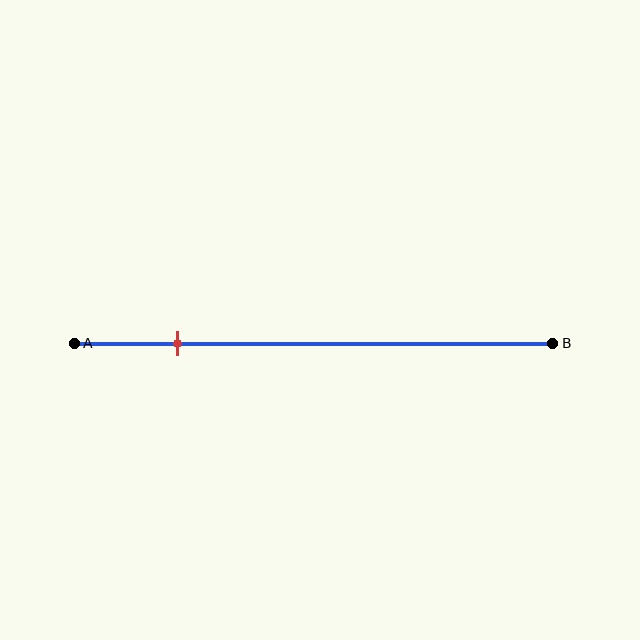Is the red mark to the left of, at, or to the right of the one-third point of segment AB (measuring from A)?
The red mark is to the left of the one-third point of segment AB.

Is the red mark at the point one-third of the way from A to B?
No, the mark is at about 20% from A, not at the 33% one-third point.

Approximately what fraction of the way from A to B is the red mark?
The red mark is approximately 20% of the way from A to B.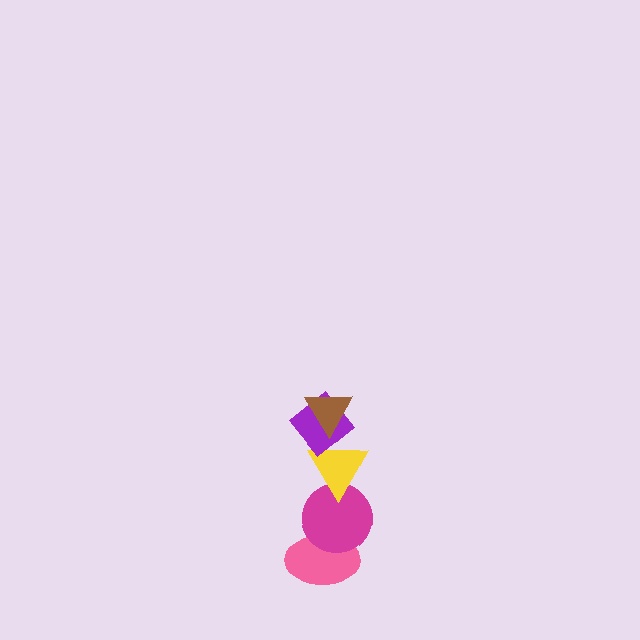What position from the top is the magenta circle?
The magenta circle is 4th from the top.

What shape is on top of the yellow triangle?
The purple diamond is on top of the yellow triangle.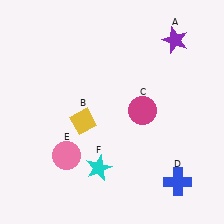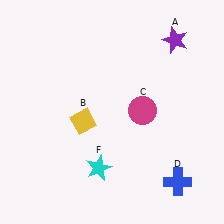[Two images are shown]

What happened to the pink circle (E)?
The pink circle (E) was removed in Image 2. It was in the bottom-left area of Image 1.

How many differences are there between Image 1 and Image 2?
There is 1 difference between the two images.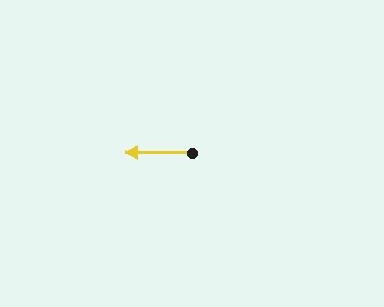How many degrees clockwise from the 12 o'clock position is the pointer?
Approximately 271 degrees.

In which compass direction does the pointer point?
West.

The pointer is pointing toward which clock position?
Roughly 9 o'clock.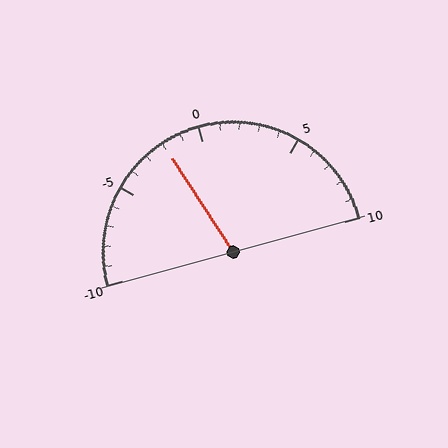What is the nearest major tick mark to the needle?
The nearest major tick mark is 0.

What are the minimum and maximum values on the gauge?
The gauge ranges from -10 to 10.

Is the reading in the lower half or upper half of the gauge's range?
The reading is in the lower half of the range (-10 to 10).